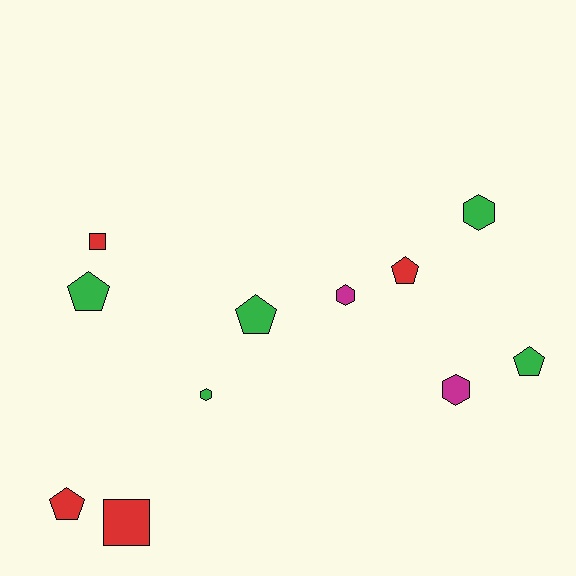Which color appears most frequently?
Green, with 5 objects.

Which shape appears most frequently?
Pentagon, with 5 objects.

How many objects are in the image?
There are 11 objects.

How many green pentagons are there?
There are 3 green pentagons.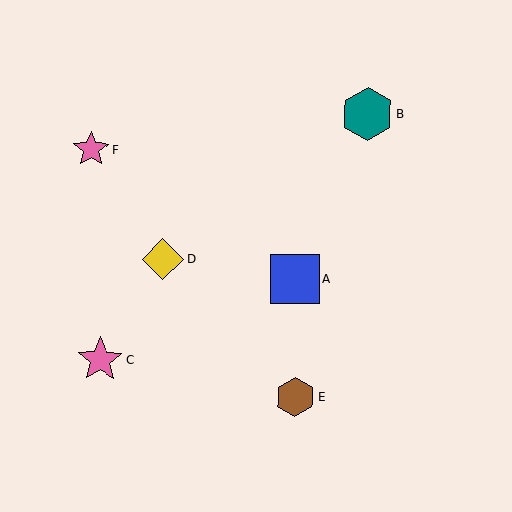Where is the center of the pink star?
The center of the pink star is at (91, 149).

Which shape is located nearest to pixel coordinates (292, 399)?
The brown hexagon (labeled E) at (295, 397) is nearest to that location.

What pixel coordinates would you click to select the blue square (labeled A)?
Click at (295, 279) to select the blue square A.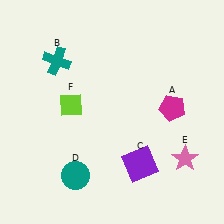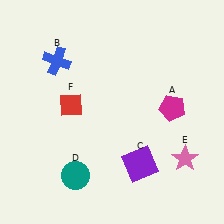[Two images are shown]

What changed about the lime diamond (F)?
In Image 1, F is lime. In Image 2, it changed to red.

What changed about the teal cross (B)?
In Image 1, B is teal. In Image 2, it changed to blue.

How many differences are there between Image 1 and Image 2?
There are 2 differences between the two images.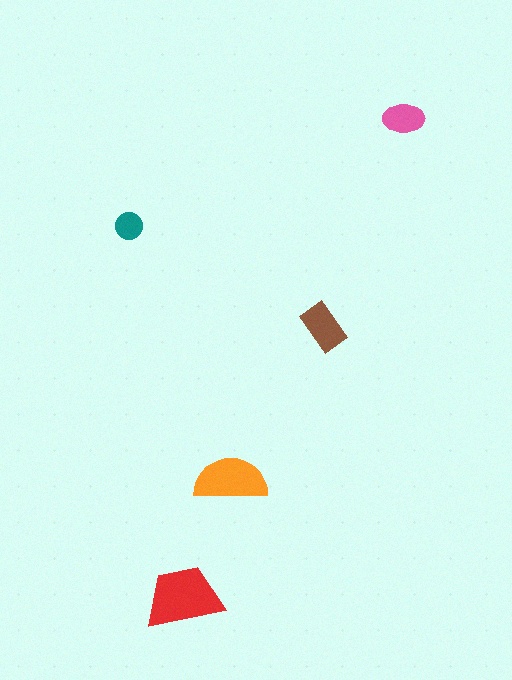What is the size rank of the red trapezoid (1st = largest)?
1st.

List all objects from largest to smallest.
The red trapezoid, the orange semicircle, the brown rectangle, the pink ellipse, the teal circle.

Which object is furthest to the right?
The pink ellipse is rightmost.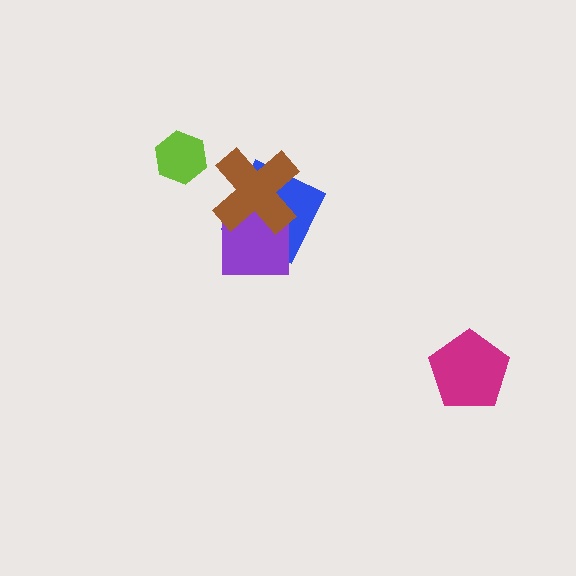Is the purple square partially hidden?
Yes, it is partially covered by another shape.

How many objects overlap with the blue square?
2 objects overlap with the blue square.